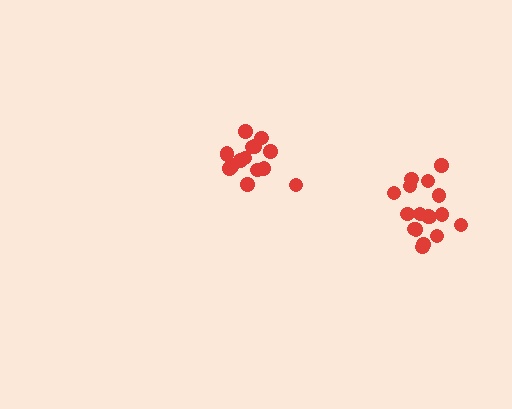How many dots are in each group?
Group 1: 18 dots, Group 2: 15 dots (33 total).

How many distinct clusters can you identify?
There are 2 distinct clusters.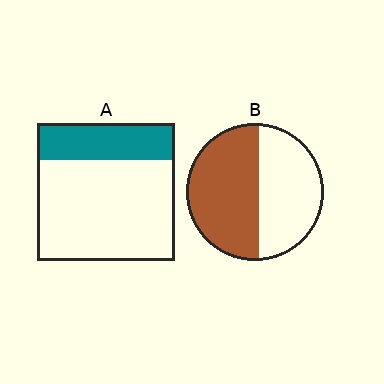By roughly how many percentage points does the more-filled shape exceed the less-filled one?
By roughly 25 percentage points (B over A).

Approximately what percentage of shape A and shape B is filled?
A is approximately 25% and B is approximately 55%.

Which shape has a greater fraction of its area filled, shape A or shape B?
Shape B.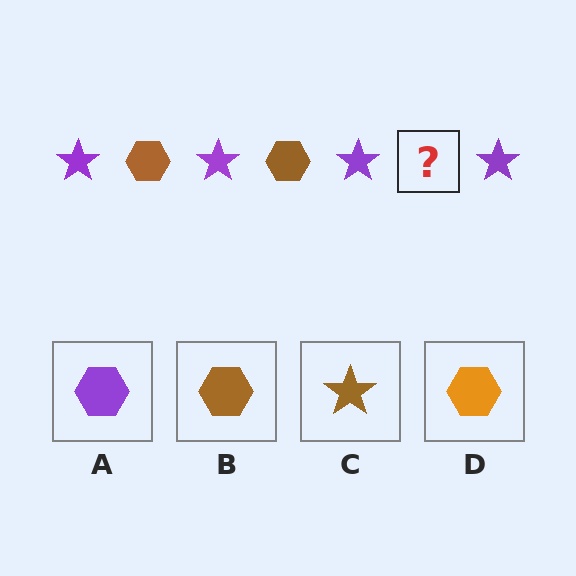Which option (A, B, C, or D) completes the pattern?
B.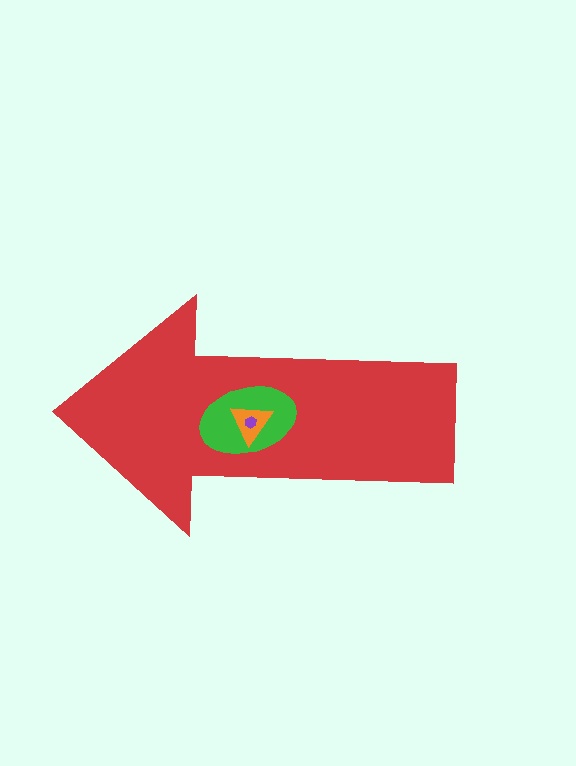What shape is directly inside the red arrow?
The green ellipse.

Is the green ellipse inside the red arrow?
Yes.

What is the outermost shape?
The red arrow.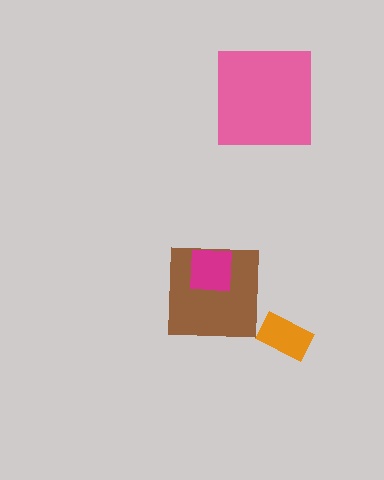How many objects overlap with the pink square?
0 objects overlap with the pink square.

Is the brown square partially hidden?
Yes, it is partially covered by another shape.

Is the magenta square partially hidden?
No, no other shape covers it.